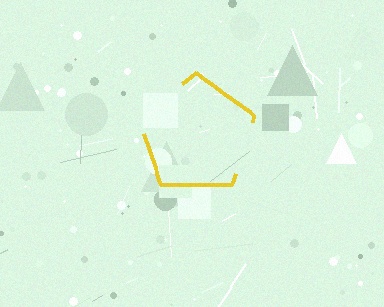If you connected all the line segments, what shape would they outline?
They would outline a pentagon.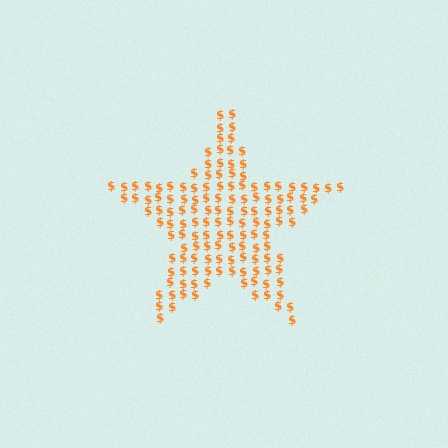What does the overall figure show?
The overall figure shows a star.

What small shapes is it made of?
It is made of small dollar signs.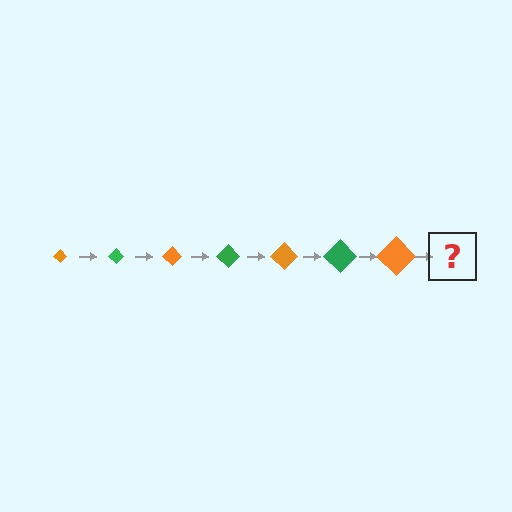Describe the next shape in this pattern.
It should be a green diamond, larger than the previous one.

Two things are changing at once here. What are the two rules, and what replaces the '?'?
The two rules are that the diamond grows larger each step and the color cycles through orange and green. The '?' should be a green diamond, larger than the previous one.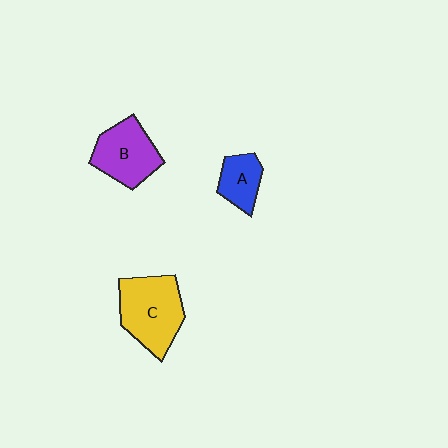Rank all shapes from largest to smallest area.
From largest to smallest: C (yellow), B (purple), A (blue).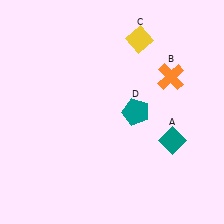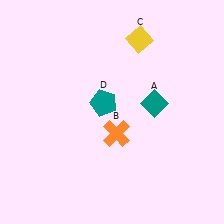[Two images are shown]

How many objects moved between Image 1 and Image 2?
3 objects moved between the two images.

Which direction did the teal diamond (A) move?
The teal diamond (A) moved up.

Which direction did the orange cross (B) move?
The orange cross (B) moved down.